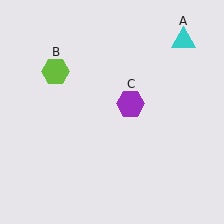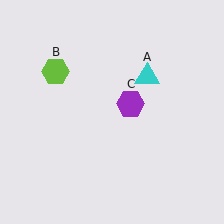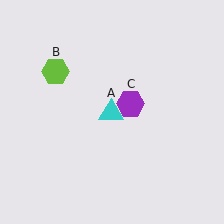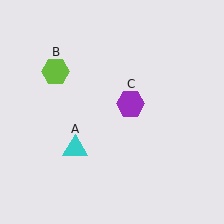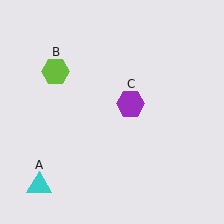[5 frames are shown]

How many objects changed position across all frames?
1 object changed position: cyan triangle (object A).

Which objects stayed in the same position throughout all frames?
Lime hexagon (object B) and purple hexagon (object C) remained stationary.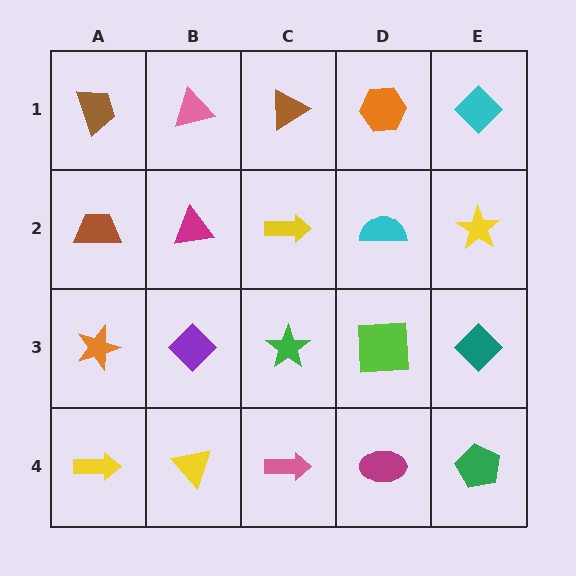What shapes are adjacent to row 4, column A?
An orange star (row 3, column A), a yellow triangle (row 4, column B).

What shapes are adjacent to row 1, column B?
A magenta triangle (row 2, column B), a brown trapezoid (row 1, column A), a brown triangle (row 1, column C).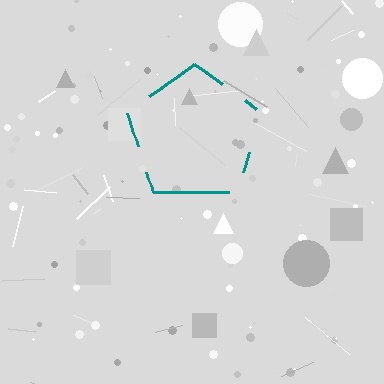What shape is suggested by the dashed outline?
The dashed outline suggests a pentagon.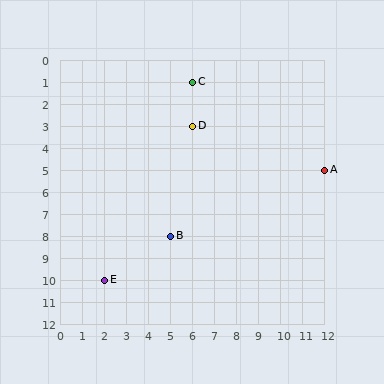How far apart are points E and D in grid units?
Points E and D are 4 columns and 7 rows apart (about 8.1 grid units diagonally).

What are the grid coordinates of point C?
Point C is at grid coordinates (6, 1).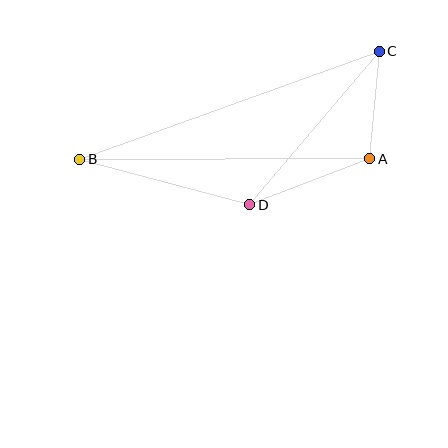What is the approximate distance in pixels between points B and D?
The distance between B and D is approximately 176 pixels.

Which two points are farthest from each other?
Points B and C are farthest from each other.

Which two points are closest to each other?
Points A and C are closest to each other.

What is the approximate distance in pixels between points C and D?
The distance between C and D is approximately 201 pixels.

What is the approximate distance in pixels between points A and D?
The distance between A and D is approximately 129 pixels.